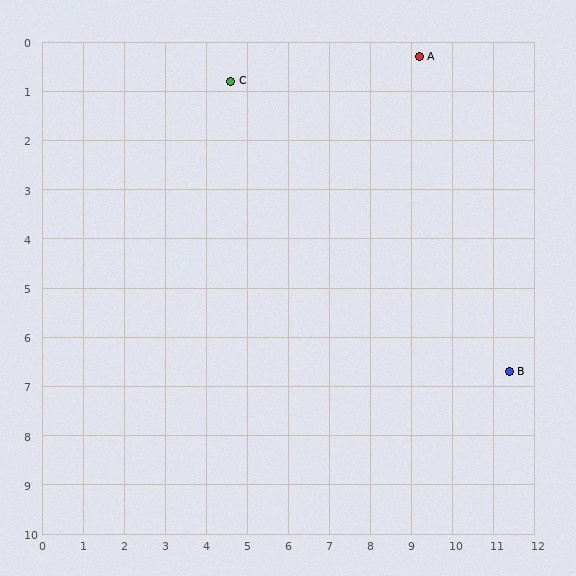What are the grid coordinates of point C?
Point C is at approximately (4.6, 0.8).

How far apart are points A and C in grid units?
Points A and C are about 4.6 grid units apart.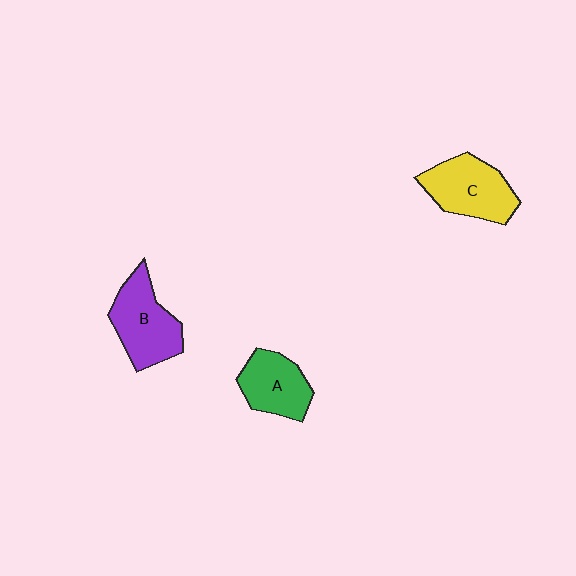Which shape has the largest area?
Shape B (purple).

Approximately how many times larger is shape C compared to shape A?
Approximately 1.2 times.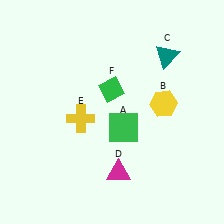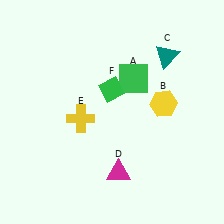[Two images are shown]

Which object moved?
The green square (A) moved up.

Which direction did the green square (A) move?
The green square (A) moved up.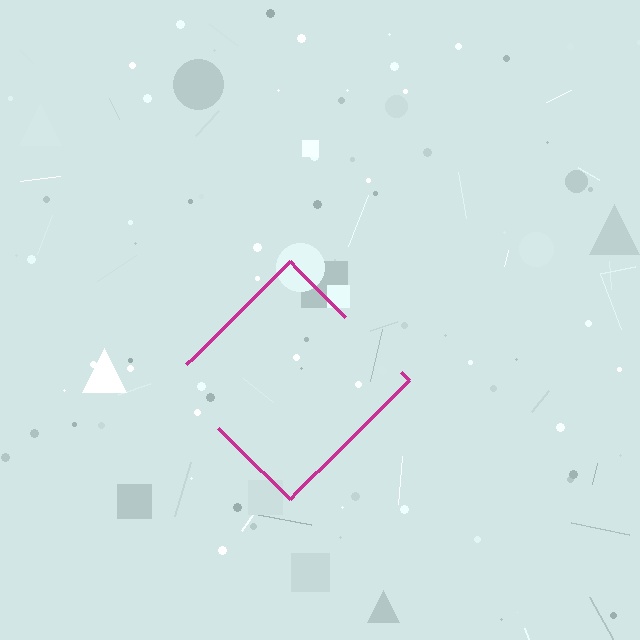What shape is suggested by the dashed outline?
The dashed outline suggests a diamond.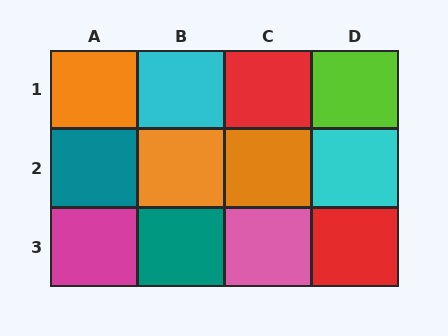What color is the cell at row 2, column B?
Orange.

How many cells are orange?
3 cells are orange.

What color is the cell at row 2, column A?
Teal.